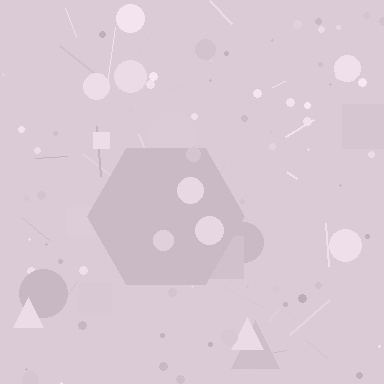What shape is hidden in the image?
A hexagon is hidden in the image.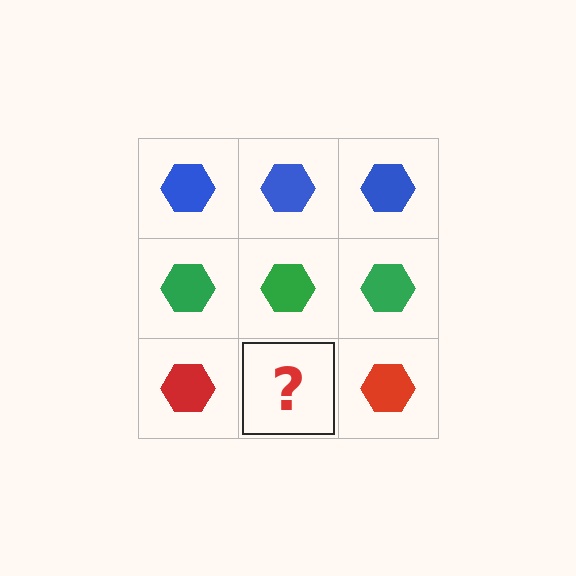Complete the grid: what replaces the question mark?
The question mark should be replaced with a red hexagon.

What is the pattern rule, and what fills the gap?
The rule is that each row has a consistent color. The gap should be filled with a red hexagon.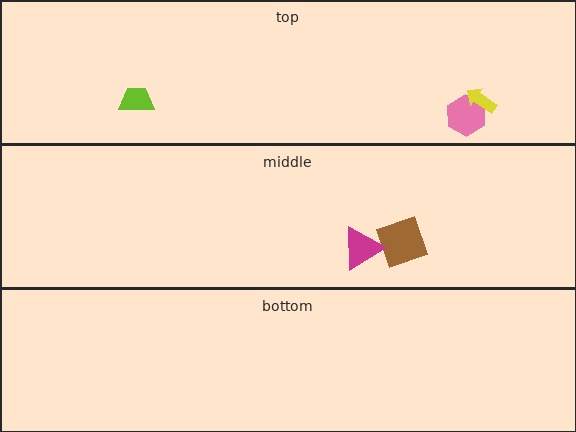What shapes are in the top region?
The pink hexagon, the yellow arrow, the lime trapezoid.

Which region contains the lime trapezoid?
The top region.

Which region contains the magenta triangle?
The middle region.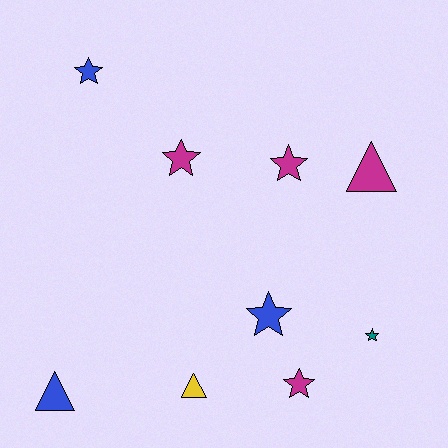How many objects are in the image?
There are 9 objects.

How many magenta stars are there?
There are 3 magenta stars.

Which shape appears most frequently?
Star, with 6 objects.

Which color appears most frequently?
Magenta, with 4 objects.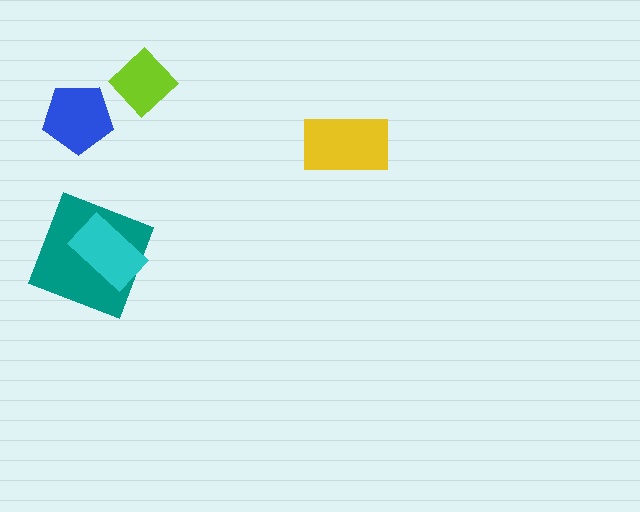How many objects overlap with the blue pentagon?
0 objects overlap with the blue pentagon.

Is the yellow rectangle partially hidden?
No, no other shape covers it.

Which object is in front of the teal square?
The cyan rectangle is in front of the teal square.